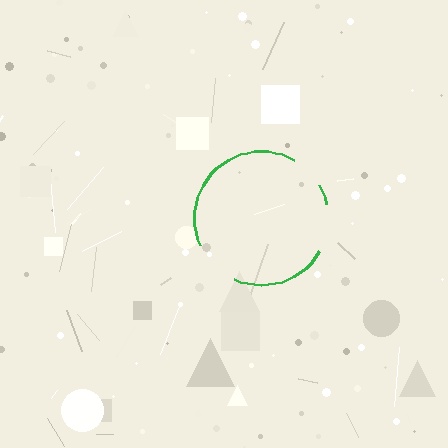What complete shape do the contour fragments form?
The contour fragments form a circle.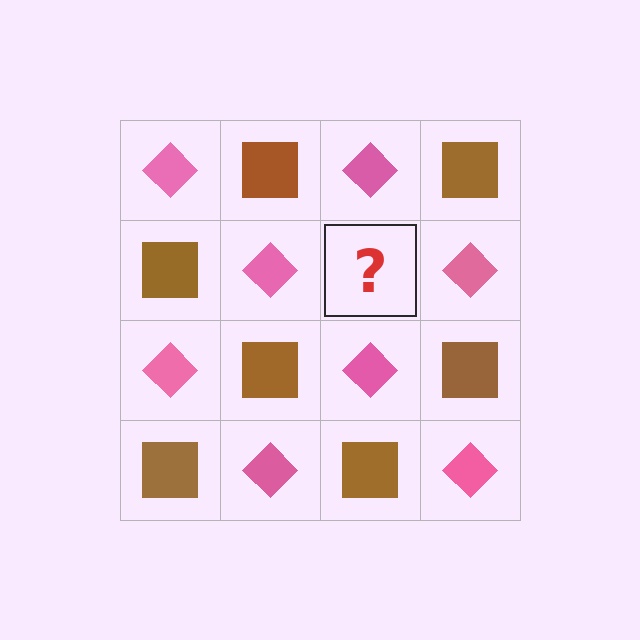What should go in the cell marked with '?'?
The missing cell should contain a brown square.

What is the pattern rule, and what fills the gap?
The rule is that it alternates pink diamond and brown square in a checkerboard pattern. The gap should be filled with a brown square.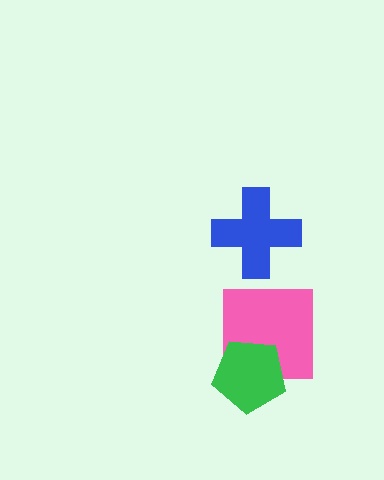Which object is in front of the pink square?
The green pentagon is in front of the pink square.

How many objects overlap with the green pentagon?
1 object overlaps with the green pentagon.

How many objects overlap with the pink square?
1 object overlaps with the pink square.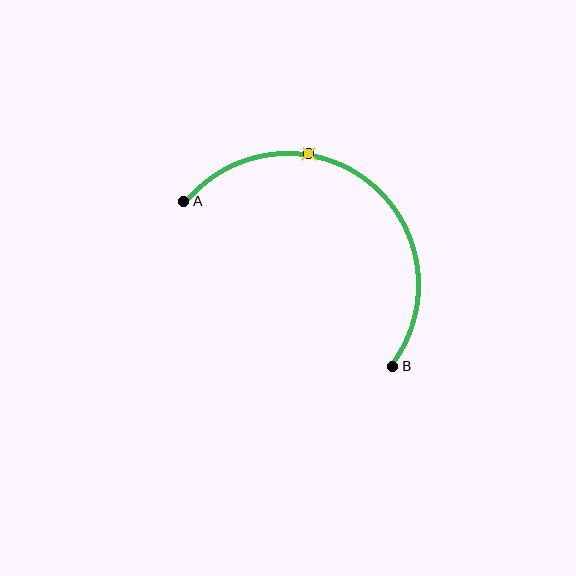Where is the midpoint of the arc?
The arc midpoint is the point on the curve farthest from the straight line joining A and B. It sits above and to the right of that line.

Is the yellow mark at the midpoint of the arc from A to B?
No. The yellow mark lies on the arc but is closer to endpoint A. The arc midpoint would be at the point on the curve equidistant along the arc from both A and B.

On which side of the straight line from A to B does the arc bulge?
The arc bulges above and to the right of the straight line connecting A and B.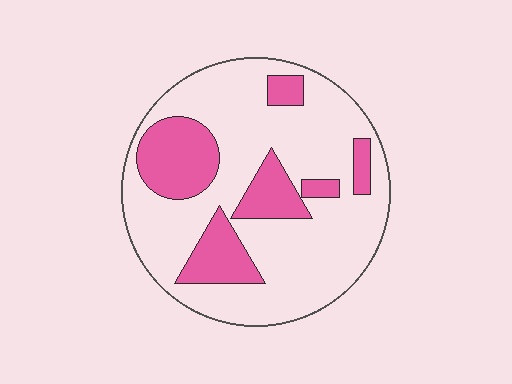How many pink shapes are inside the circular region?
6.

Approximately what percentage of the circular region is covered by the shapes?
Approximately 25%.